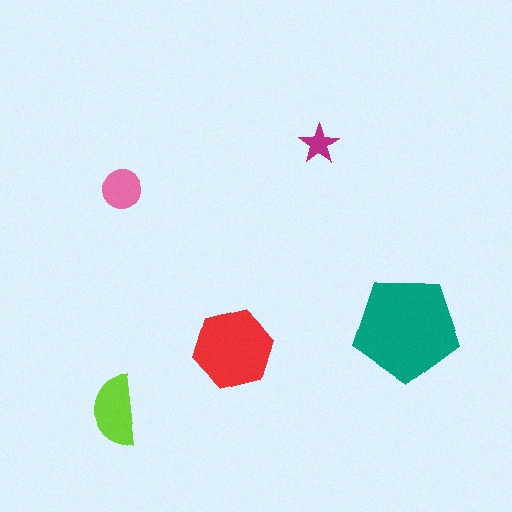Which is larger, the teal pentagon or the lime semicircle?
The teal pentagon.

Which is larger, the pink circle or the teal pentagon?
The teal pentagon.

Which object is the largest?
The teal pentagon.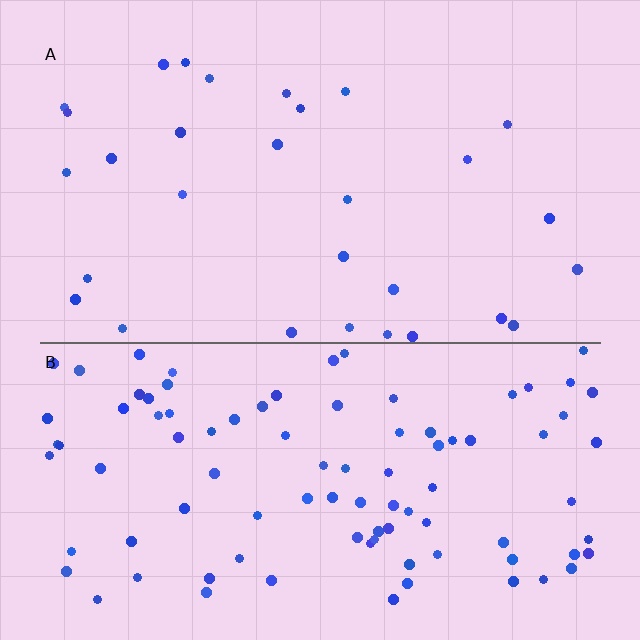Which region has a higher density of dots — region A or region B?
B (the bottom).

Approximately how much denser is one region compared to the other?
Approximately 3.2× — region B over region A.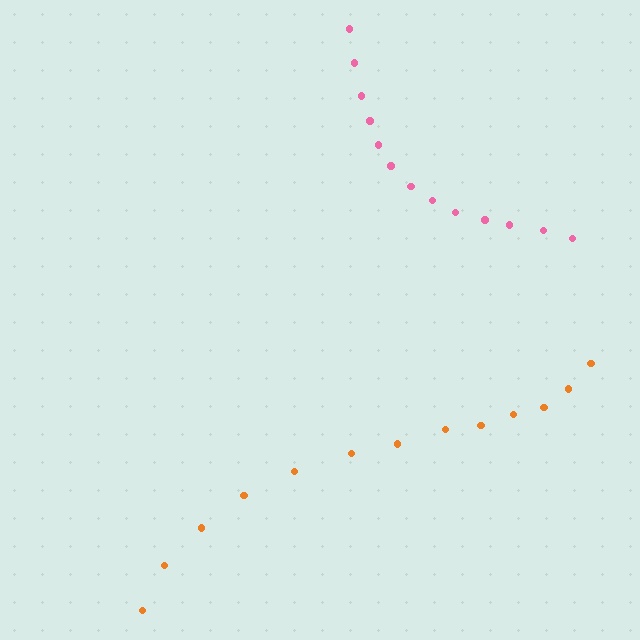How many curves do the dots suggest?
There are 2 distinct paths.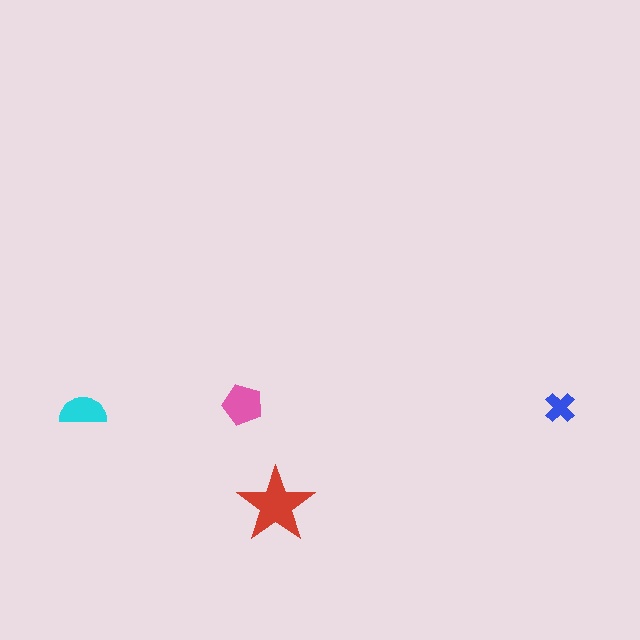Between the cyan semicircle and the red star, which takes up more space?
The red star.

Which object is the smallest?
The blue cross.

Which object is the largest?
The red star.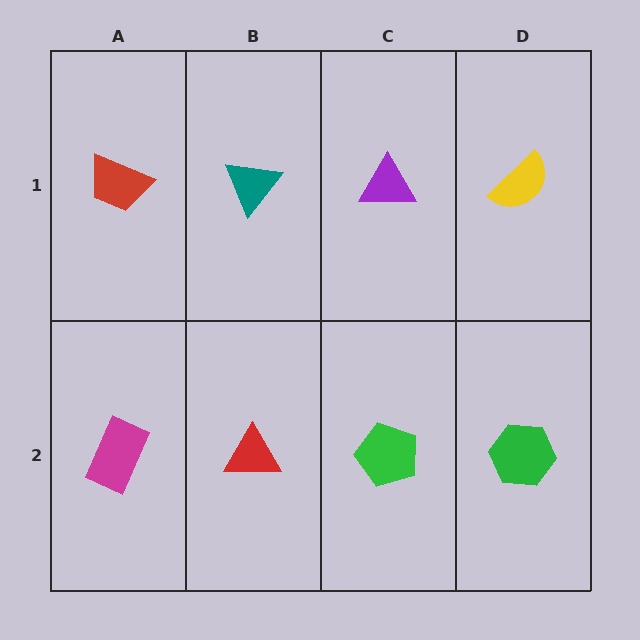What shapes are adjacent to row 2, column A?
A red trapezoid (row 1, column A), a red triangle (row 2, column B).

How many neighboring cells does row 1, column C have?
3.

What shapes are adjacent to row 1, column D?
A green hexagon (row 2, column D), a purple triangle (row 1, column C).